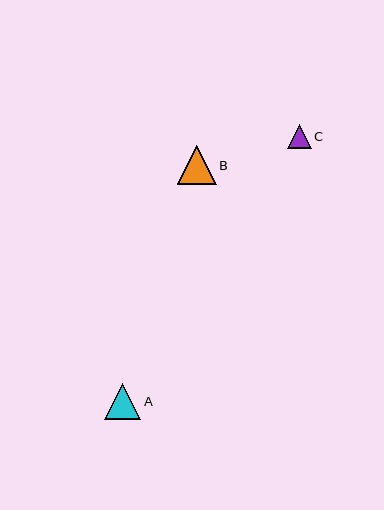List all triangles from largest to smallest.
From largest to smallest: B, A, C.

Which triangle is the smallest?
Triangle C is the smallest with a size of approximately 24 pixels.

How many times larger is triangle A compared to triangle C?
Triangle A is approximately 1.5 times the size of triangle C.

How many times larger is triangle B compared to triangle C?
Triangle B is approximately 1.6 times the size of triangle C.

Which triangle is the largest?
Triangle B is the largest with a size of approximately 39 pixels.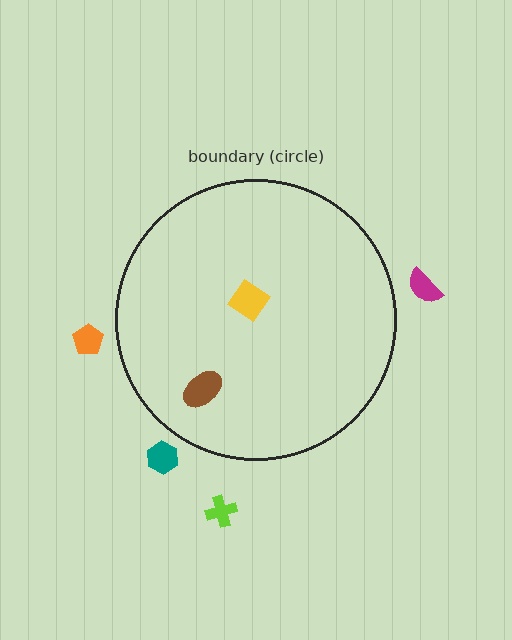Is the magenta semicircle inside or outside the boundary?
Outside.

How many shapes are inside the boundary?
2 inside, 4 outside.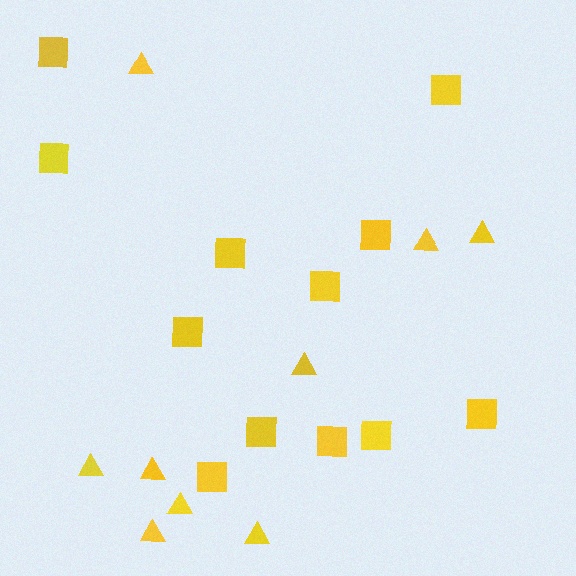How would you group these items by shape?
There are 2 groups: one group of squares (12) and one group of triangles (9).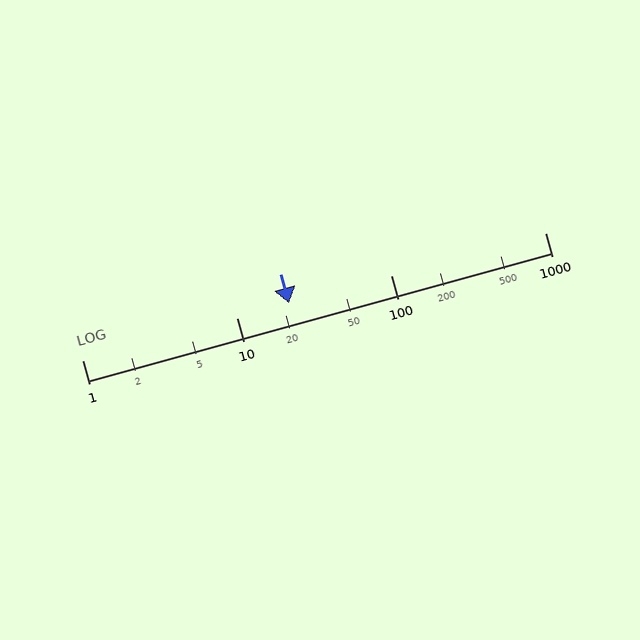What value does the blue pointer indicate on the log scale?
The pointer indicates approximately 22.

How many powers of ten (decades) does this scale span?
The scale spans 3 decades, from 1 to 1000.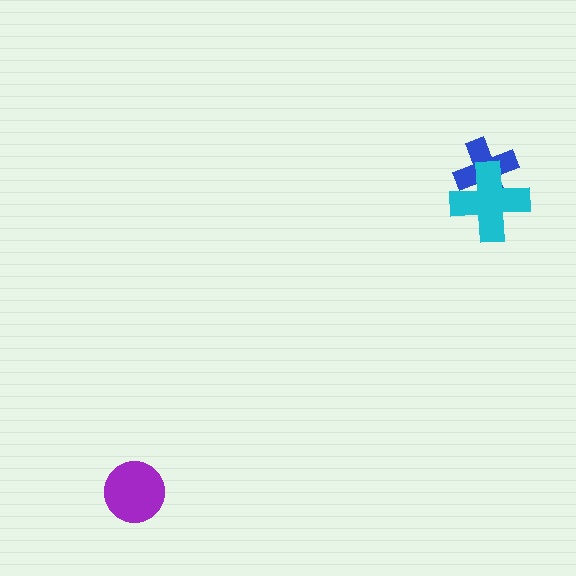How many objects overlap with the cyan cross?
1 object overlaps with the cyan cross.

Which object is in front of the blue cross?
The cyan cross is in front of the blue cross.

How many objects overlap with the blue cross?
1 object overlaps with the blue cross.